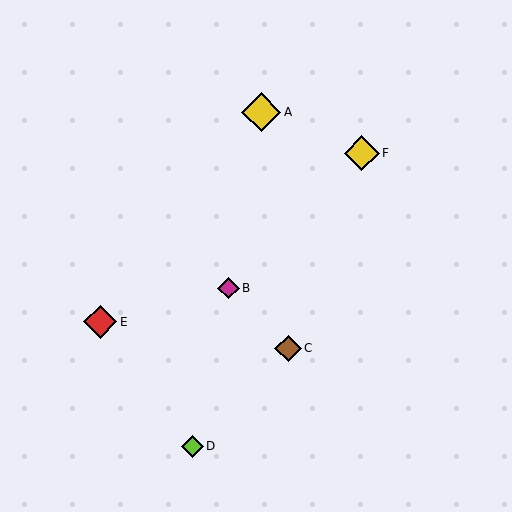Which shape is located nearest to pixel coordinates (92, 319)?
The red diamond (labeled E) at (100, 322) is nearest to that location.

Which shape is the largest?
The yellow diamond (labeled A) is the largest.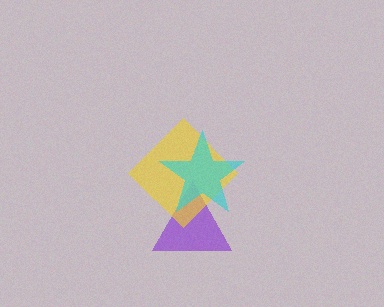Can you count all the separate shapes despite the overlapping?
Yes, there are 3 separate shapes.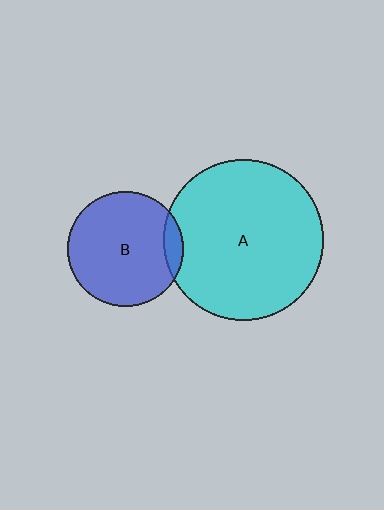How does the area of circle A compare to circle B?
Approximately 1.9 times.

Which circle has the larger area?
Circle A (cyan).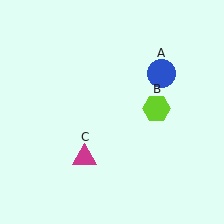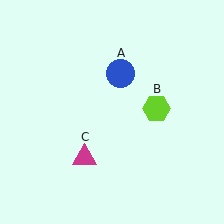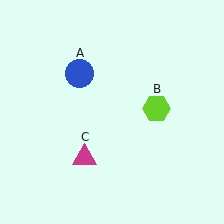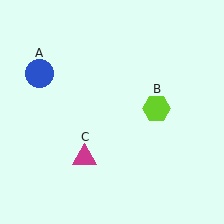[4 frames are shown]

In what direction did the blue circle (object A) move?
The blue circle (object A) moved left.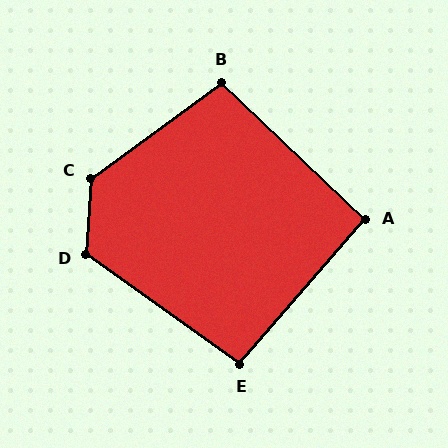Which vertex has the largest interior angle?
C, at approximately 129 degrees.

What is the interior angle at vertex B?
Approximately 100 degrees (obtuse).